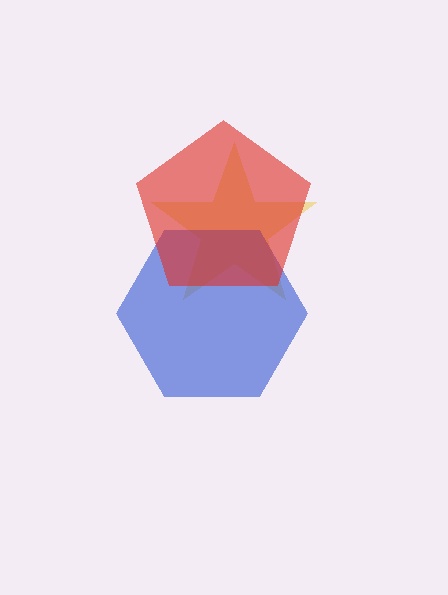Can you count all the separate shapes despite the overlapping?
Yes, there are 3 separate shapes.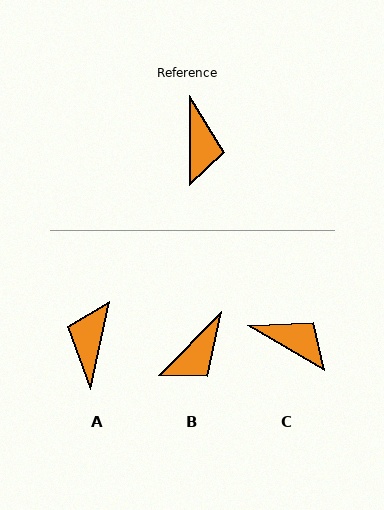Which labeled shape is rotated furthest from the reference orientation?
A, about 169 degrees away.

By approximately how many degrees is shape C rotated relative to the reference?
Approximately 60 degrees counter-clockwise.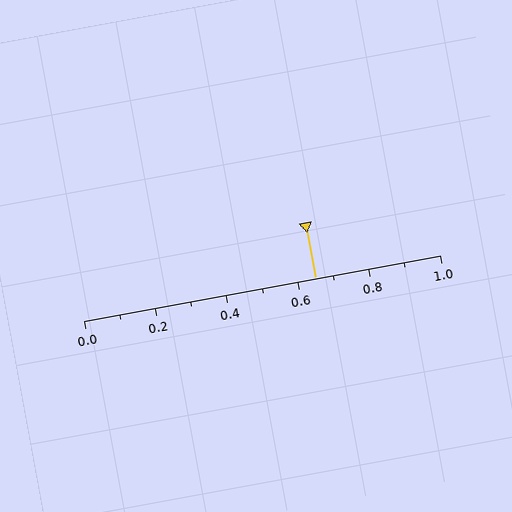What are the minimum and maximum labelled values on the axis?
The axis runs from 0.0 to 1.0.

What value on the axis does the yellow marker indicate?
The marker indicates approximately 0.65.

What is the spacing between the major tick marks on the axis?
The major ticks are spaced 0.2 apart.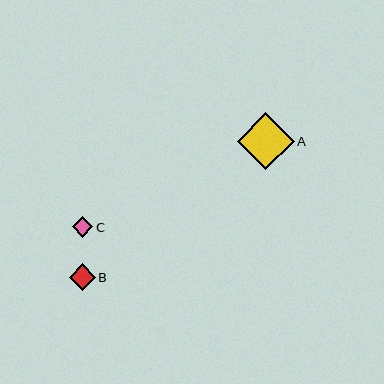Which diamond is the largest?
Diamond A is the largest with a size of approximately 57 pixels.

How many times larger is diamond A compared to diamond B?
Diamond A is approximately 2.2 times the size of diamond B.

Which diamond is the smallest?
Diamond C is the smallest with a size of approximately 21 pixels.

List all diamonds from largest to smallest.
From largest to smallest: A, B, C.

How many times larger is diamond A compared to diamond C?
Diamond A is approximately 2.7 times the size of diamond C.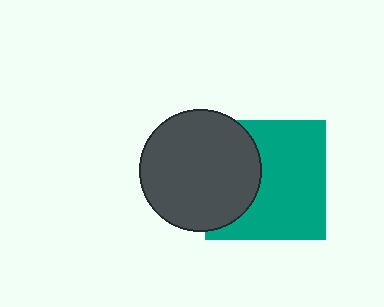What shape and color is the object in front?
The object in front is a dark gray circle.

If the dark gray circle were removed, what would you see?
You would see the complete teal square.